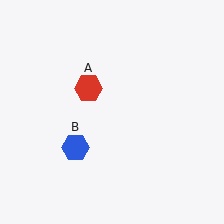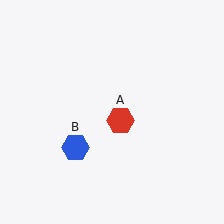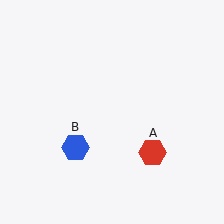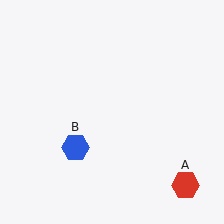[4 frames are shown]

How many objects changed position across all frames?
1 object changed position: red hexagon (object A).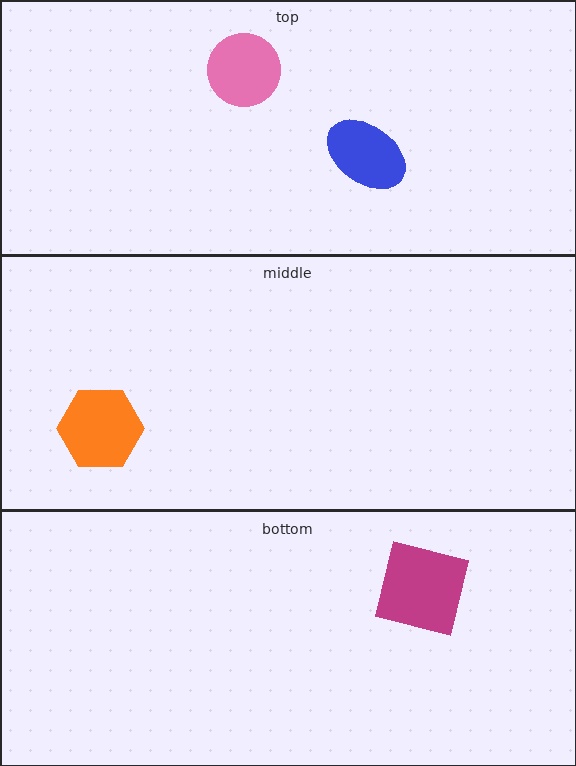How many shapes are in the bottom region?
1.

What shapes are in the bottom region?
The magenta square.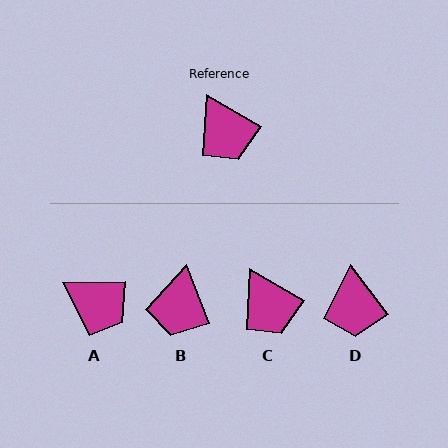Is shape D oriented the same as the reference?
No, it is off by about 22 degrees.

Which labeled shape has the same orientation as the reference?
C.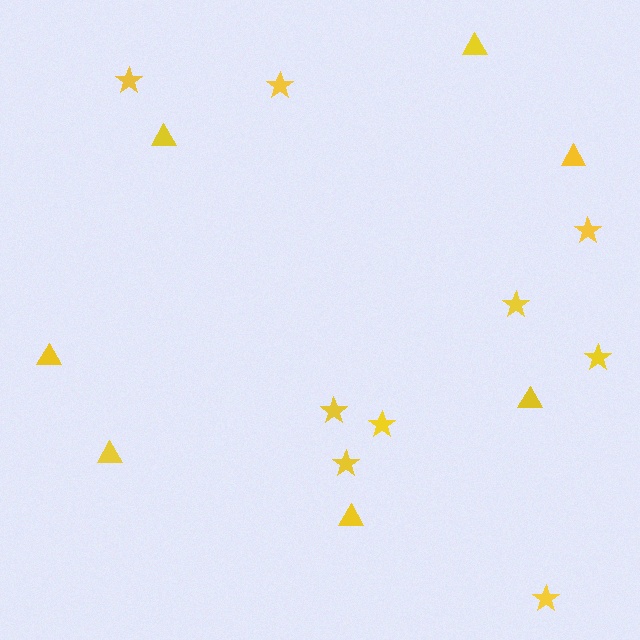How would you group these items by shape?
There are 2 groups: one group of stars (9) and one group of triangles (7).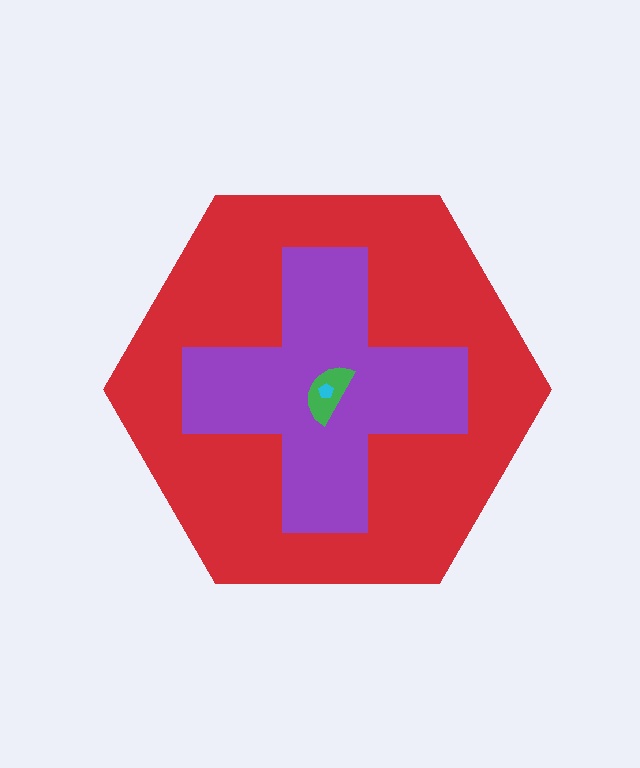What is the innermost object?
The cyan pentagon.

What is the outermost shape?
The red hexagon.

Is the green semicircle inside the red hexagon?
Yes.